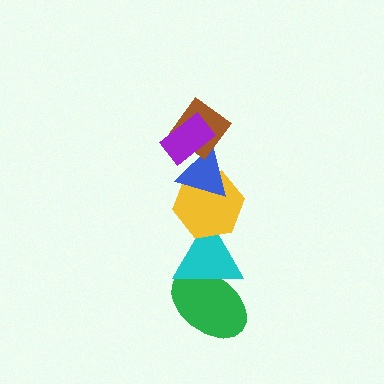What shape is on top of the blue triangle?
The brown diamond is on top of the blue triangle.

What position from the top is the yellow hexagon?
The yellow hexagon is 4th from the top.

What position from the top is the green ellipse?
The green ellipse is 6th from the top.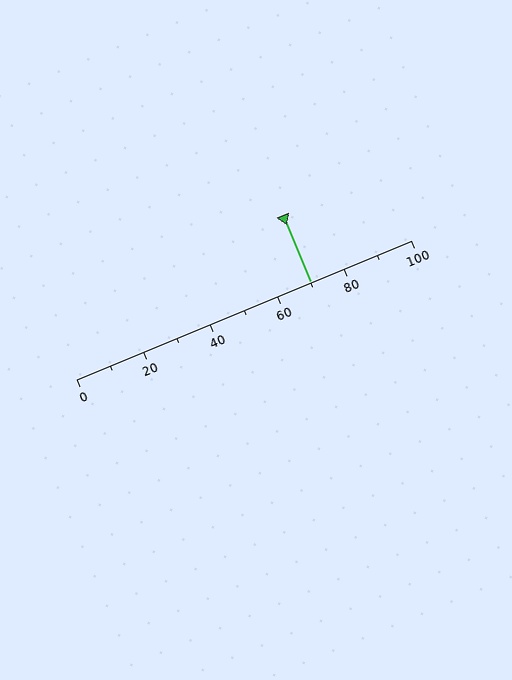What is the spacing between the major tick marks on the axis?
The major ticks are spaced 20 apart.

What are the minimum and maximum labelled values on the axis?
The axis runs from 0 to 100.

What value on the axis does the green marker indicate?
The marker indicates approximately 70.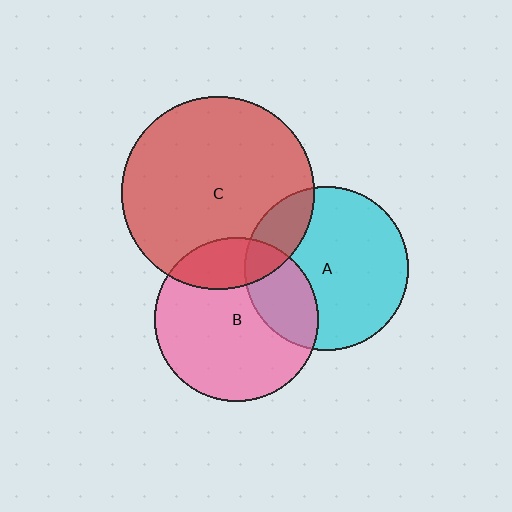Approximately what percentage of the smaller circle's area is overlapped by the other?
Approximately 20%.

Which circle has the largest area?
Circle C (red).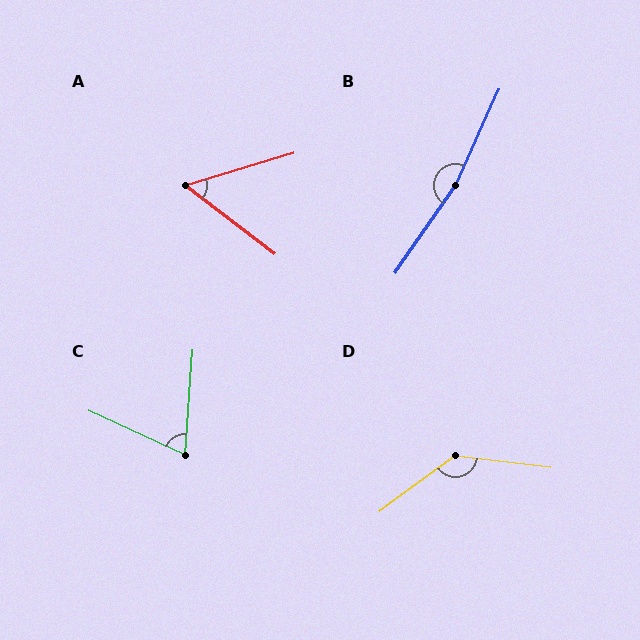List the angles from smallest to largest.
A (54°), C (69°), D (137°), B (169°).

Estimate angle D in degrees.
Approximately 137 degrees.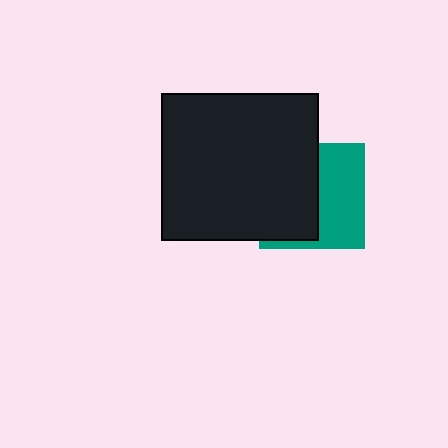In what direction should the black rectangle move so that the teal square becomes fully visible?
The black rectangle should move left. That is the shortest direction to clear the overlap and leave the teal square fully visible.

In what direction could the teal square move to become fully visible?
The teal square could move right. That would shift it out from behind the black rectangle entirely.